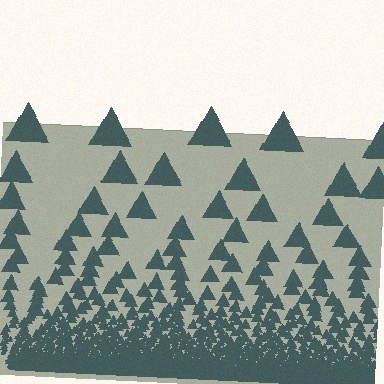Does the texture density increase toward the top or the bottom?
Density increases toward the bottom.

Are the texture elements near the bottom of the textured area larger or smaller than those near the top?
Smaller. The gradient is inverted — elements near the bottom are smaller and denser.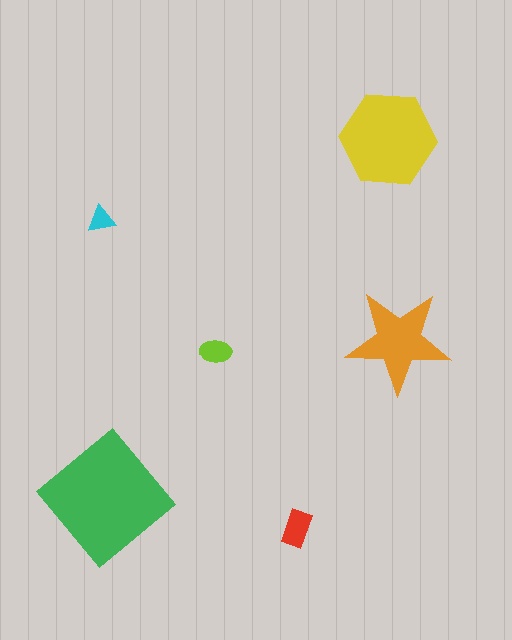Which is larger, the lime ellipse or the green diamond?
The green diamond.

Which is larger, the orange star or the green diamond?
The green diamond.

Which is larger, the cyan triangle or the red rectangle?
The red rectangle.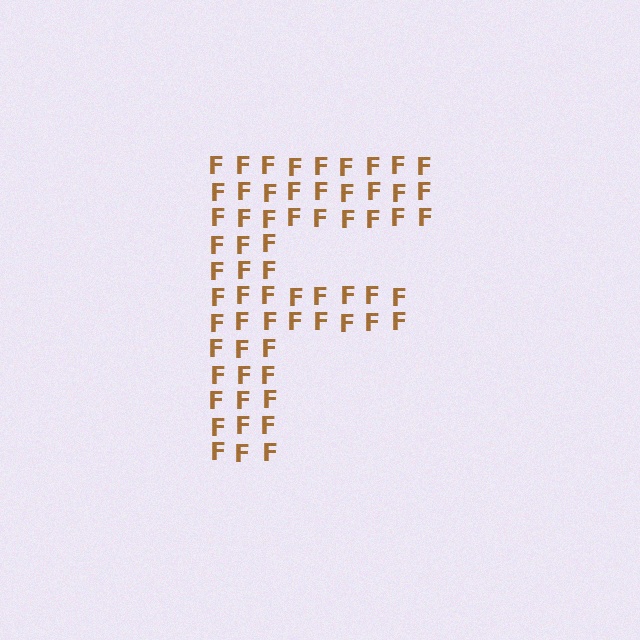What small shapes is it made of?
It is made of small letter F's.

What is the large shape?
The large shape is the letter F.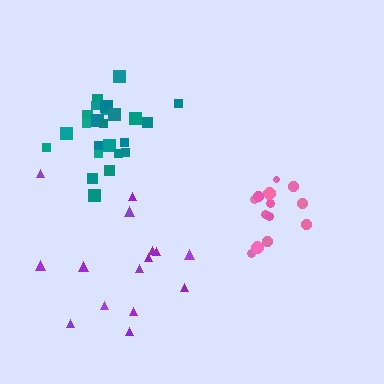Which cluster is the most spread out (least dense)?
Purple.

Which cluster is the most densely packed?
Teal.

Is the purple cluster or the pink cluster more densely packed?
Pink.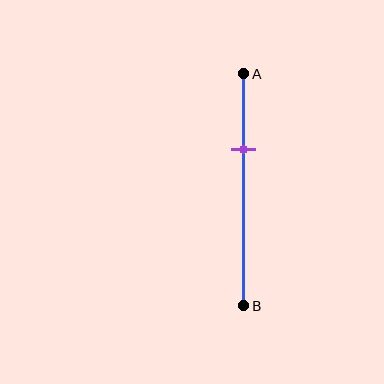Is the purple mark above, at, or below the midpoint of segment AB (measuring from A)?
The purple mark is above the midpoint of segment AB.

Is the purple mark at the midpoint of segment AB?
No, the mark is at about 35% from A, not at the 50% midpoint.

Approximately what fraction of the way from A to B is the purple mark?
The purple mark is approximately 35% of the way from A to B.